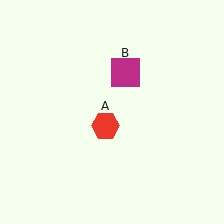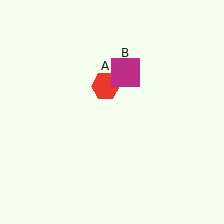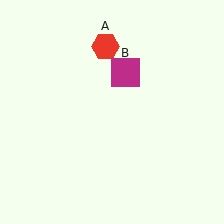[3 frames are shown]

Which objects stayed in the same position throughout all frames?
Magenta square (object B) remained stationary.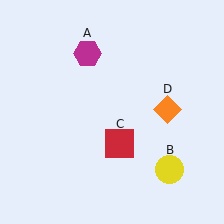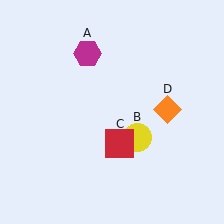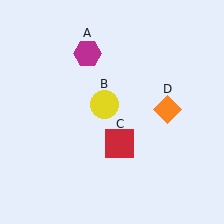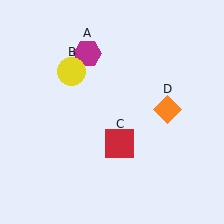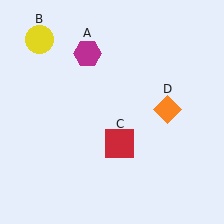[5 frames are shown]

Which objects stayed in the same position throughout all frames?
Magenta hexagon (object A) and red square (object C) and orange diamond (object D) remained stationary.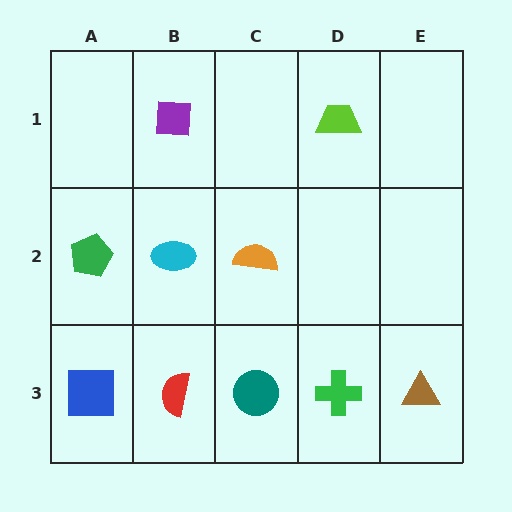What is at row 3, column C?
A teal circle.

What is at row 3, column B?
A red semicircle.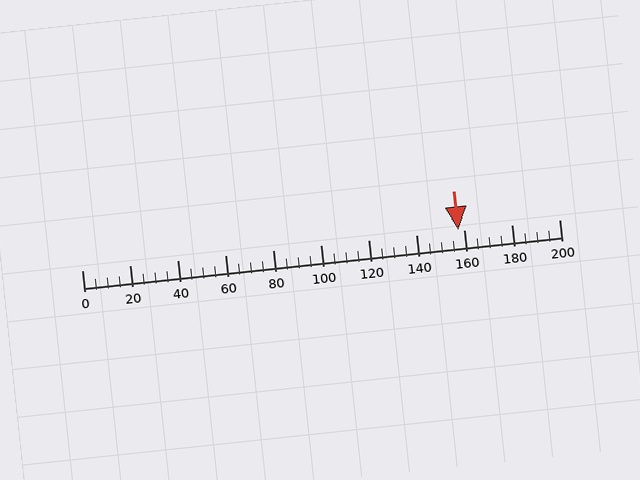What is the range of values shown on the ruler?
The ruler shows values from 0 to 200.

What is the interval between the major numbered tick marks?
The major tick marks are spaced 20 units apart.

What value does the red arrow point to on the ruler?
The red arrow points to approximately 158.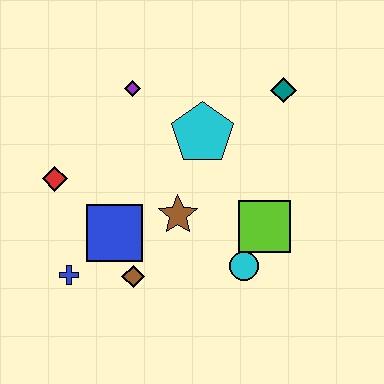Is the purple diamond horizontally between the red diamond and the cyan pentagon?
Yes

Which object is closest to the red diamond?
The blue square is closest to the red diamond.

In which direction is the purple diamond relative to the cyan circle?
The purple diamond is above the cyan circle.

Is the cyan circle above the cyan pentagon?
No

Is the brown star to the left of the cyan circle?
Yes